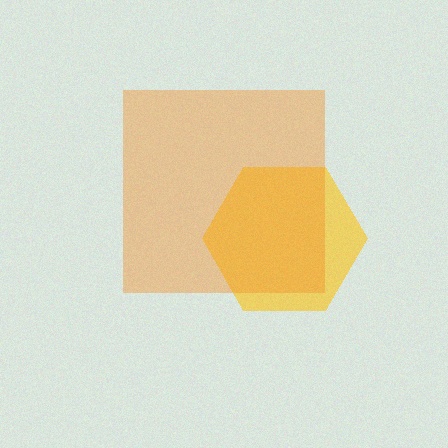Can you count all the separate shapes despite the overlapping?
Yes, there are 2 separate shapes.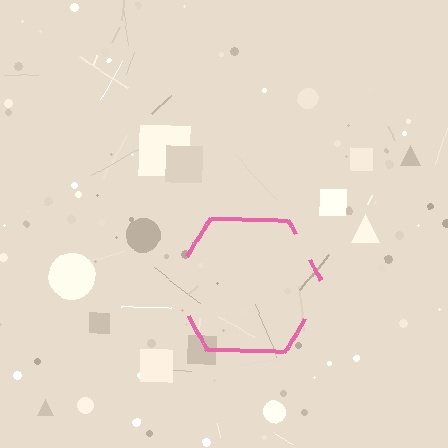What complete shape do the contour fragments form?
The contour fragments form a hexagon.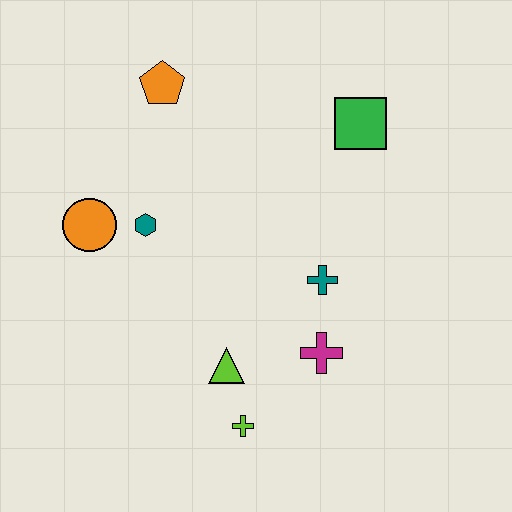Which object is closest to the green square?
The teal cross is closest to the green square.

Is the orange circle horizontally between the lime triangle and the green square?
No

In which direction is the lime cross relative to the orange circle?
The lime cross is below the orange circle.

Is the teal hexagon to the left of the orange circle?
No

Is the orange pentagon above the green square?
Yes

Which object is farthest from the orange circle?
The green square is farthest from the orange circle.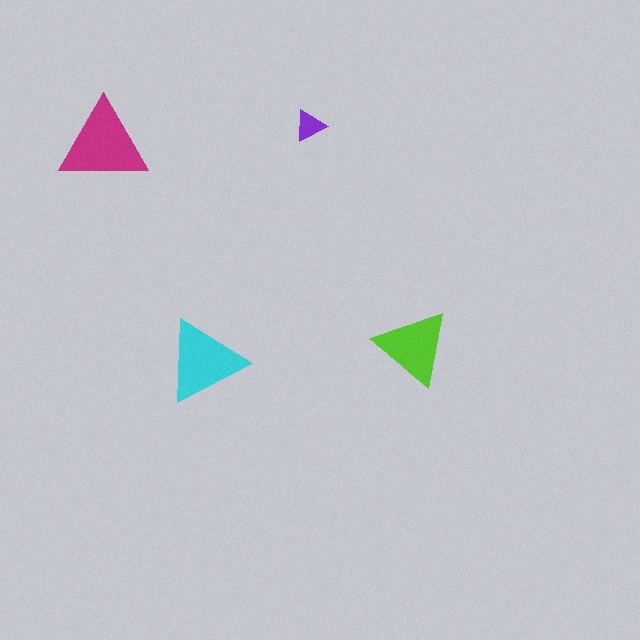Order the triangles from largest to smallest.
the magenta one, the cyan one, the lime one, the purple one.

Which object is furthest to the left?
The magenta triangle is leftmost.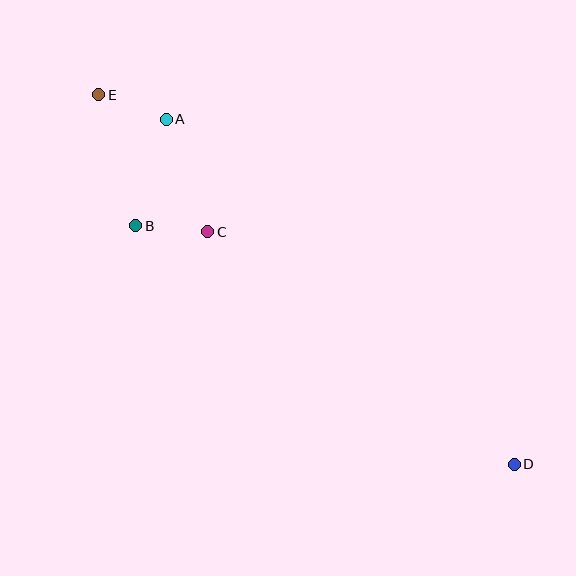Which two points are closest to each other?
Points A and E are closest to each other.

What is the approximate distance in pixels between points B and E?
The distance between B and E is approximately 136 pixels.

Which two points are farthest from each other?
Points D and E are farthest from each other.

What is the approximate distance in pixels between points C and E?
The distance between C and E is approximately 175 pixels.